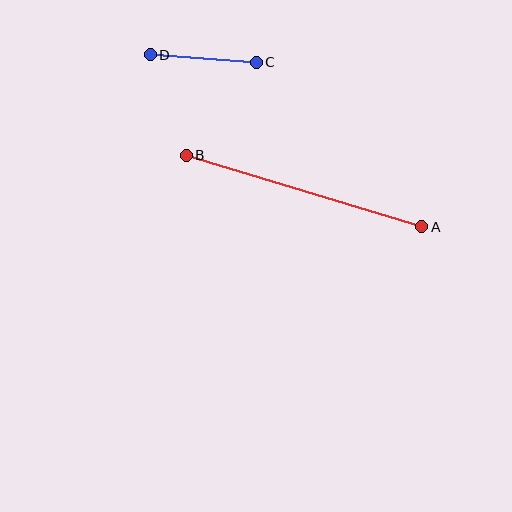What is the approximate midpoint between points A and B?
The midpoint is at approximately (304, 191) pixels.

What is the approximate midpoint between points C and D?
The midpoint is at approximately (203, 59) pixels.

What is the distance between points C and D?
The distance is approximately 106 pixels.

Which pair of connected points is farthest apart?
Points A and B are farthest apart.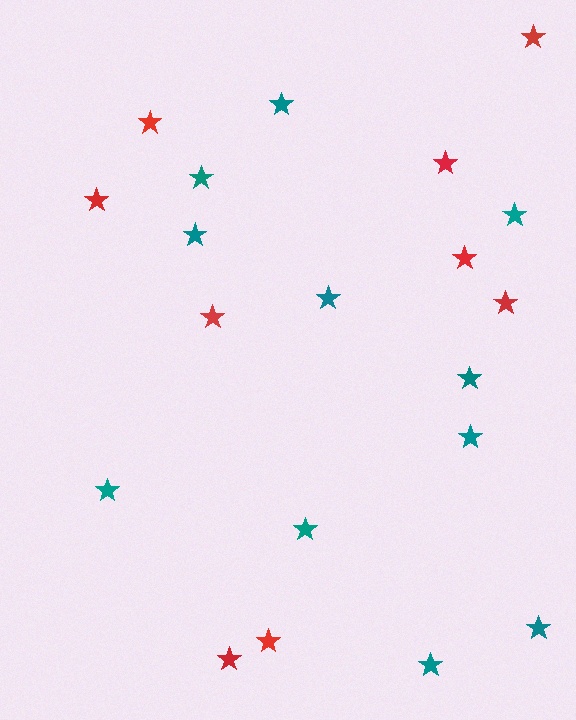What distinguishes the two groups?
There are 2 groups: one group of teal stars (11) and one group of red stars (9).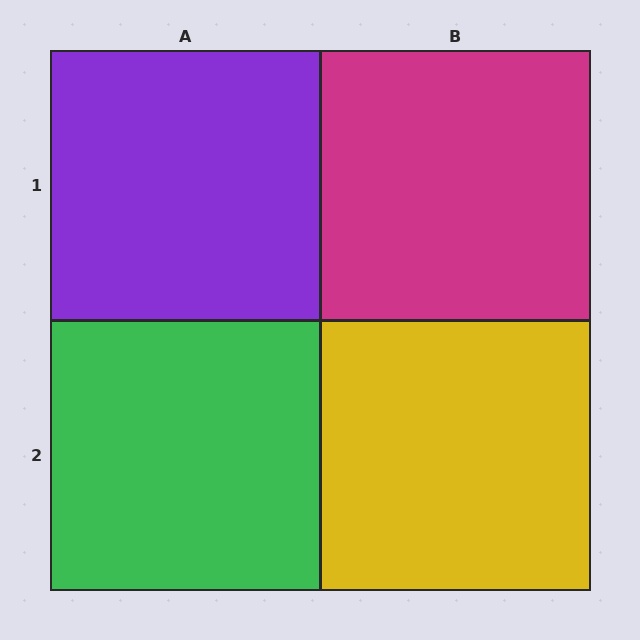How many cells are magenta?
1 cell is magenta.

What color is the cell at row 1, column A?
Purple.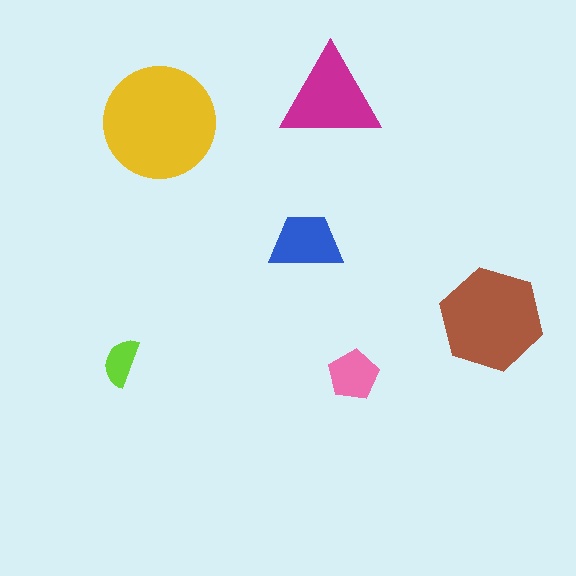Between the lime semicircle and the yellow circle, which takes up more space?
The yellow circle.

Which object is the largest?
The yellow circle.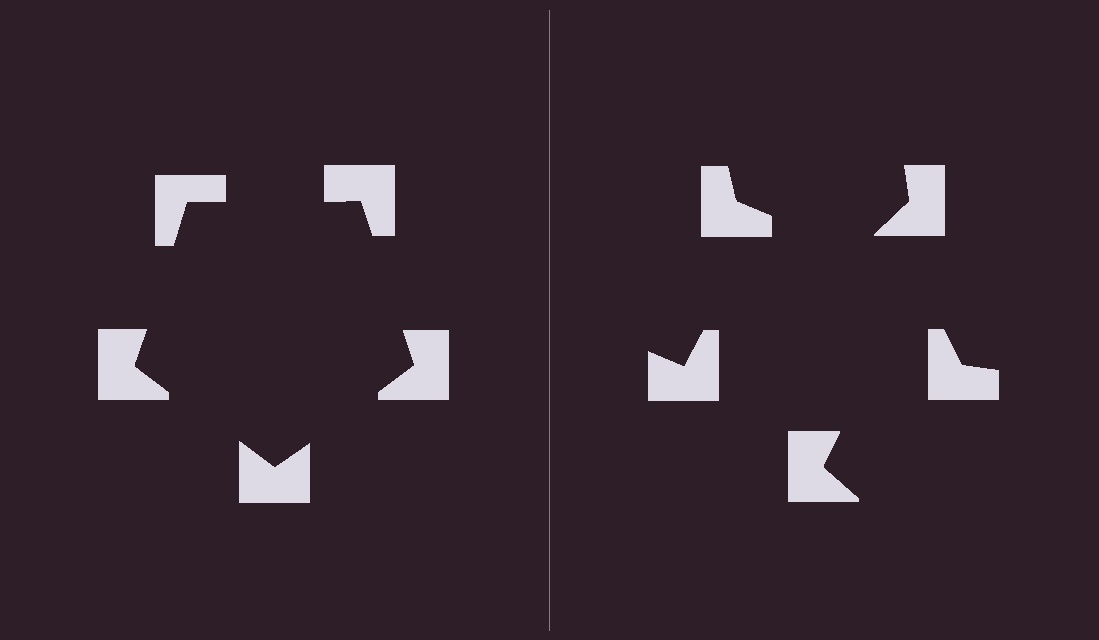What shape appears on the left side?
An illusory pentagon.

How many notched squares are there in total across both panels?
10 — 5 on each side.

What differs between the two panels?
The notched squares are positioned identically on both sides; only the wedge orientations differ. On the left they align to a pentagon; on the right they are misaligned.